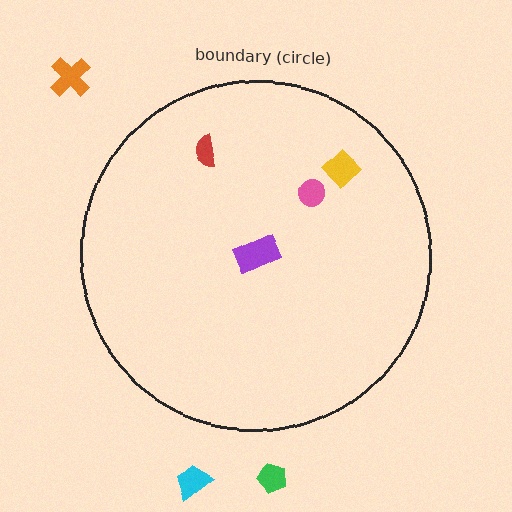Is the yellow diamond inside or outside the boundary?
Inside.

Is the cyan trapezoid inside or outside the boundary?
Outside.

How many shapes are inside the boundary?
4 inside, 3 outside.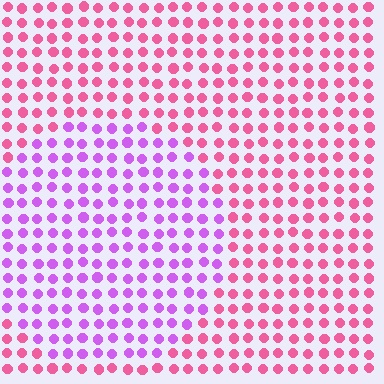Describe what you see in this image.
The image is filled with small pink elements in a uniform arrangement. A circle-shaped region is visible where the elements are tinted to a slightly different hue, forming a subtle color boundary.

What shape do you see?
I see a circle.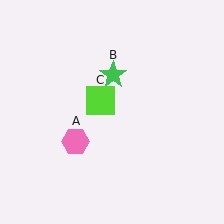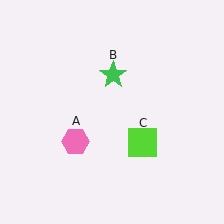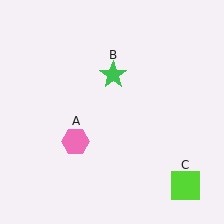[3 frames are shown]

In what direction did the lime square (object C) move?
The lime square (object C) moved down and to the right.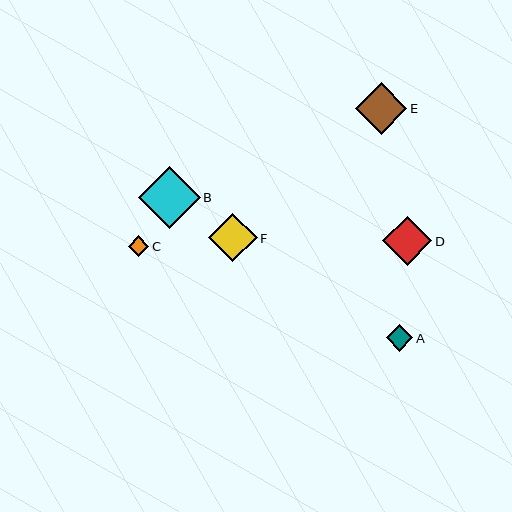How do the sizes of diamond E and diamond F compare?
Diamond E and diamond F are approximately the same size.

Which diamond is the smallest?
Diamond C is the smallest with a size of approximately 21 pixels.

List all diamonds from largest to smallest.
From largest to smallest: B, E, D, F, A, C.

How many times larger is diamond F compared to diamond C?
Diamond F is approximately 2.3 times the size of diamond C.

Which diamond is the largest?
Diamond B is the largest with a size of approximately 62 pixels.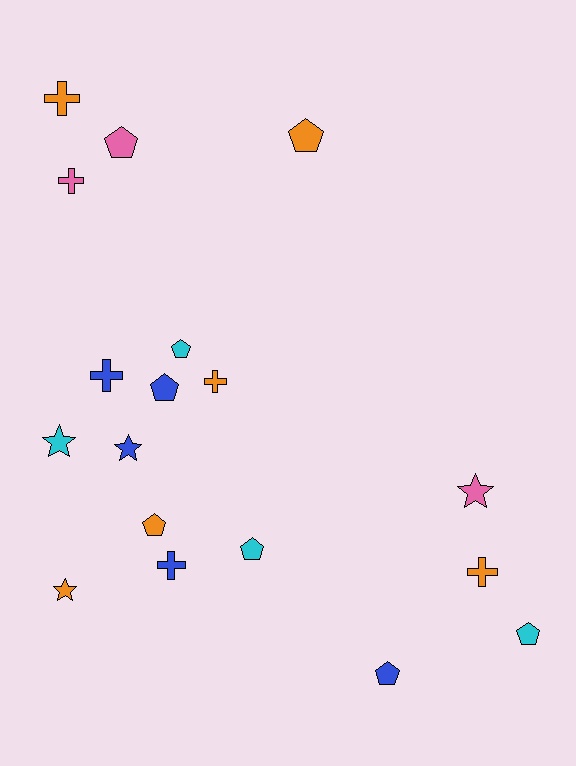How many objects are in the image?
There are 18 objects.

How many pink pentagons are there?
There is 1 pink pentagon.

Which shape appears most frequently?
Pentagon, with 8 objects.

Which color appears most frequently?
Orange, with 6 objects.